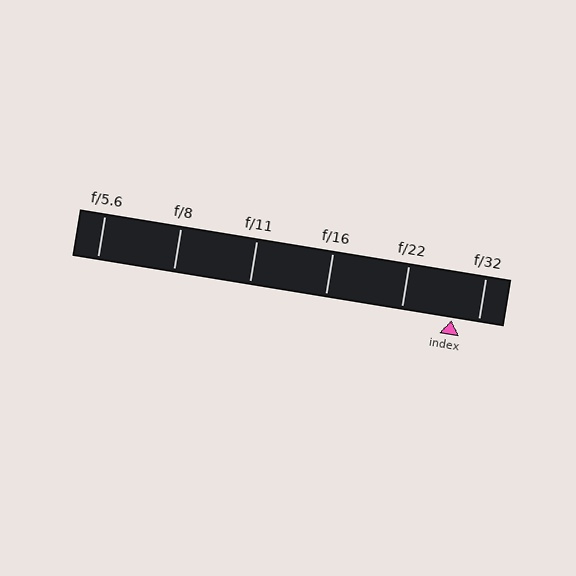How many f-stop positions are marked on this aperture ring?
There are 6 f-stop positions marked.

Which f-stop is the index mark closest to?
The index mark is closest to f/32.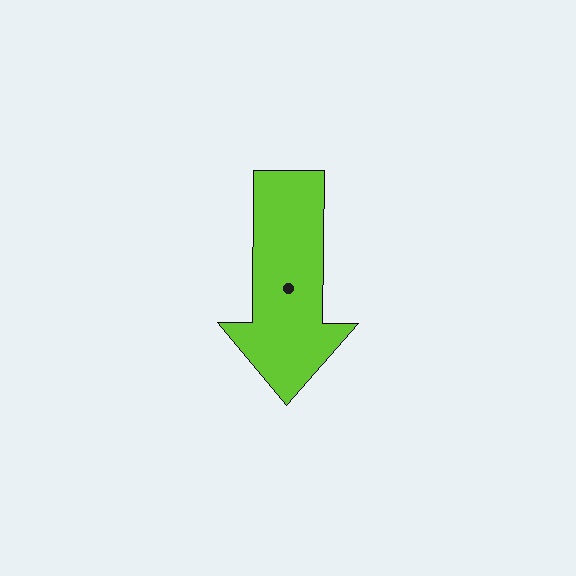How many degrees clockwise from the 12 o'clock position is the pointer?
Approximately 181 degrees.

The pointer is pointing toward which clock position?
Roughly 6 o'clock.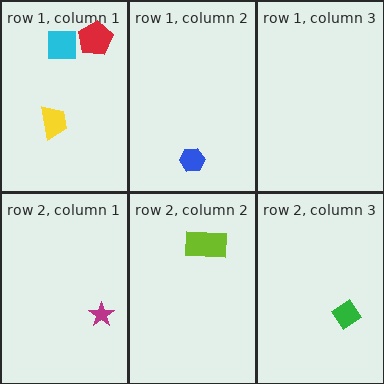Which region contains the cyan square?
The row 1, column 1 region.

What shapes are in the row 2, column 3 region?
The green diamond.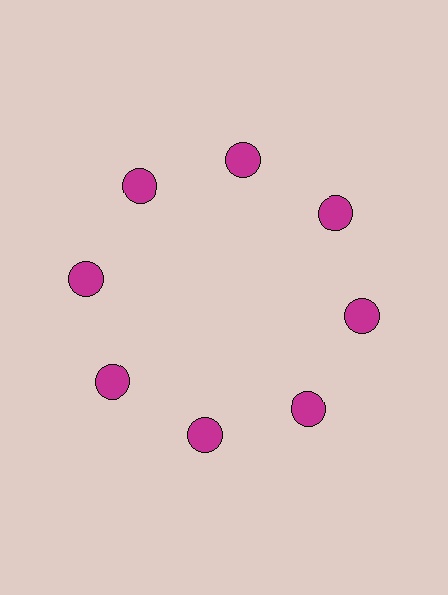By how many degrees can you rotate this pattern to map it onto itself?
The pattern maps onto itself every 45 degrees of rotation.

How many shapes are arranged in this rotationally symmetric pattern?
There are 8 shapes, arranged in 8 groups of 1.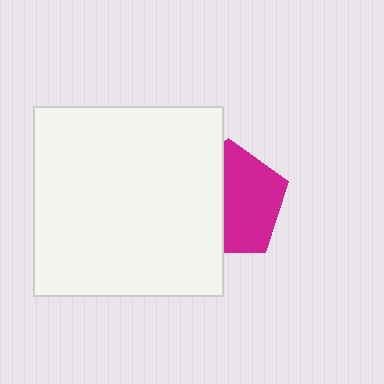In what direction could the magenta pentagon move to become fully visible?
The magenta pentagon could move right. That would shift it out from behind the white square entirely.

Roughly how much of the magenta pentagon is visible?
About half of it is visible (roughly 56%).